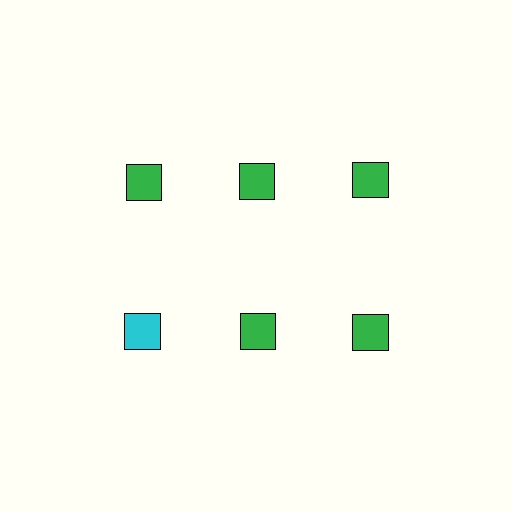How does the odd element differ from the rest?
It has a different color: cyan instead of green.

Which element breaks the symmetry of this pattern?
The cyan square in the second row, leftmost column breaks the symmetry. All other shapes are green squares.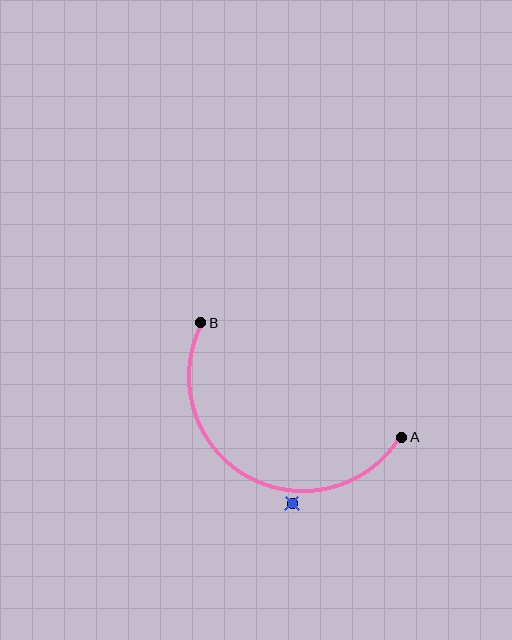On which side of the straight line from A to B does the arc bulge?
The arc bulges below the straight line connecting A and B.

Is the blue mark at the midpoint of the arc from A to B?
No — the blue mark does not lie on the arc at all. It sits slightly outside the curve.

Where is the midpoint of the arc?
The arc midpoint is the point on the curve farthest from the straight line joining A and B. It sits below that line.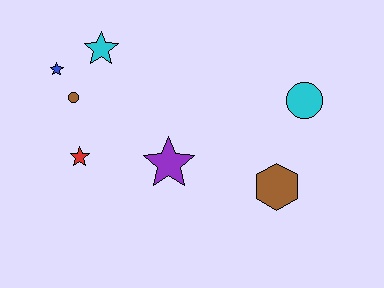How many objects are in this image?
There are 7 objects.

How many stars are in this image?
There are 4 stars.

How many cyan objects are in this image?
There are 2 cyan objects.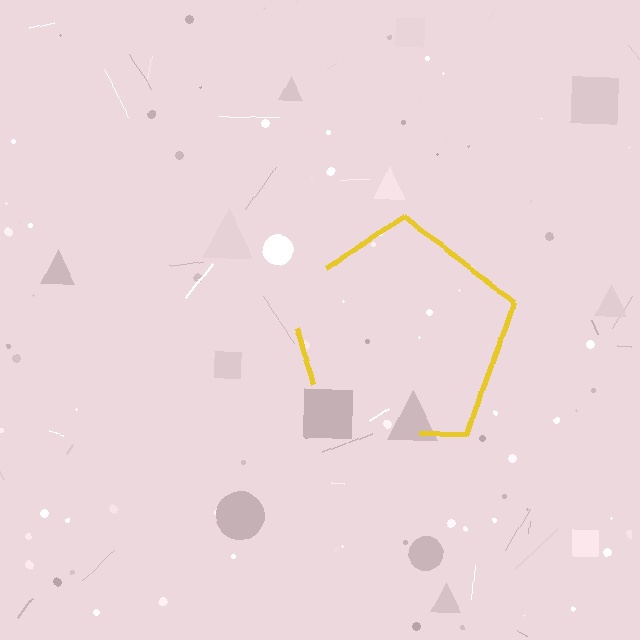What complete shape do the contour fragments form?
The contour fragments form a pentagon.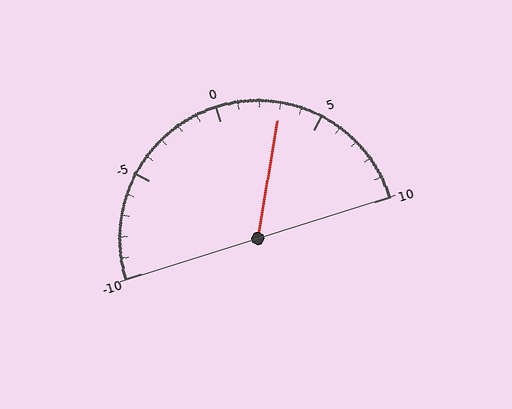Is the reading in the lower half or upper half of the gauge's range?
The reading is in the upper half of the range (-10 to 10).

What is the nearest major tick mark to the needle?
The nearest major tick mark is 5.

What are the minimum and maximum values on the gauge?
The gauge ranges from -10 to 10.